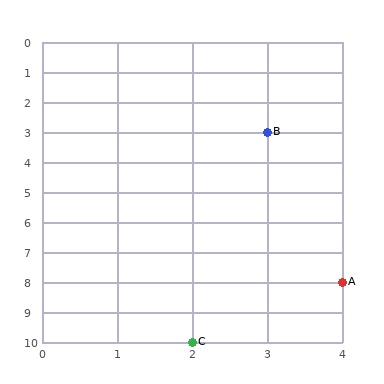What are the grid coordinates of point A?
Point A is at grid coordinates (4, 8).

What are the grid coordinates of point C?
Point C is at grid coordinates (2, 10).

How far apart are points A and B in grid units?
Points A and B are 1 column and 5 rows apart (about 5.1 grid units diagonally).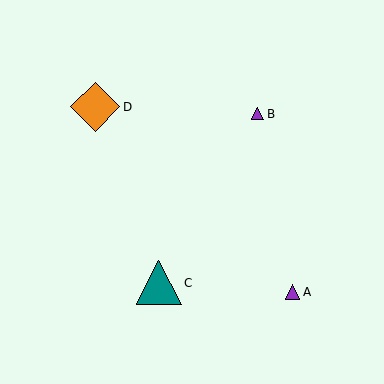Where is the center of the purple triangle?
The center of the purple triangle is at (293, 292).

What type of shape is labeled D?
Shape D is an orange diamond.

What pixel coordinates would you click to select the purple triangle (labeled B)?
Click at (258, 114) to select the purple triangle B.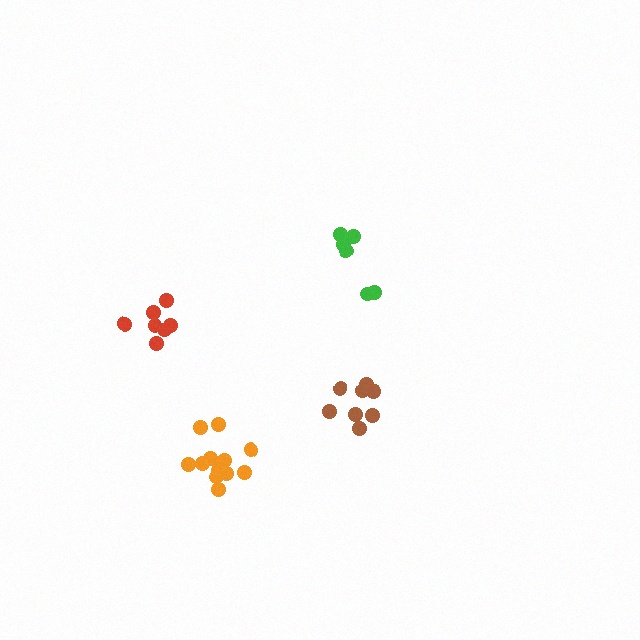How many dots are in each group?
Group 1: 6 dots, Group 2: 12 dots, Group 3: 7 dots, Group 4: 8 dots (33 total).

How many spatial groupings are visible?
There are 4 spatial groupings.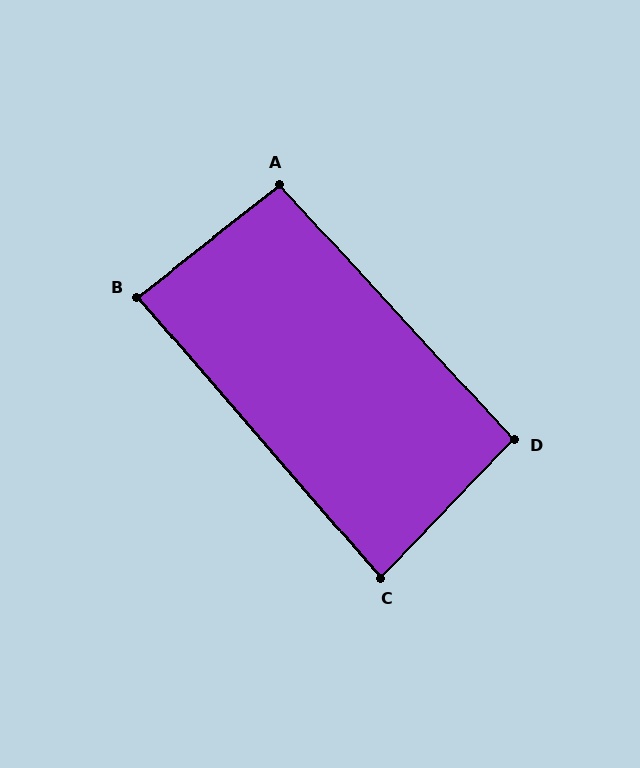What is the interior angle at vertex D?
Approximately 93 degrees (approximately right).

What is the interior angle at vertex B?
Approximately 87 degrees (approximately right).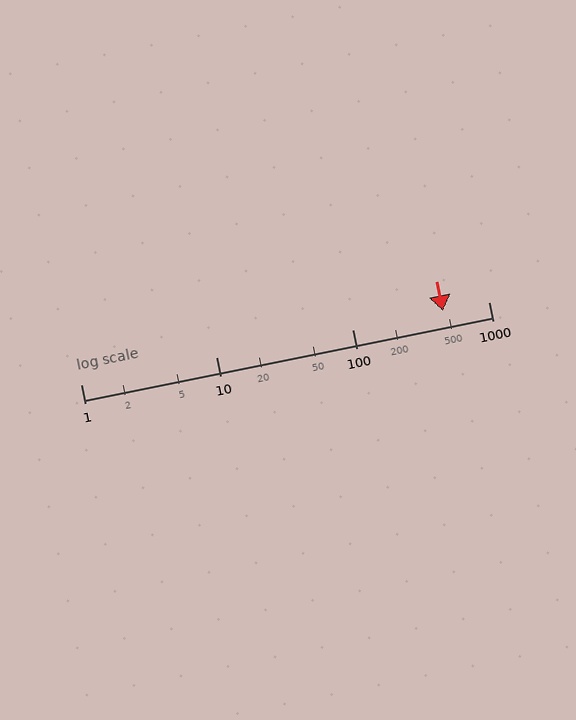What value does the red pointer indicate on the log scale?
The pointer indicates approximately 460.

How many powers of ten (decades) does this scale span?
The scale spans 3 decades, from 1 to 1000.